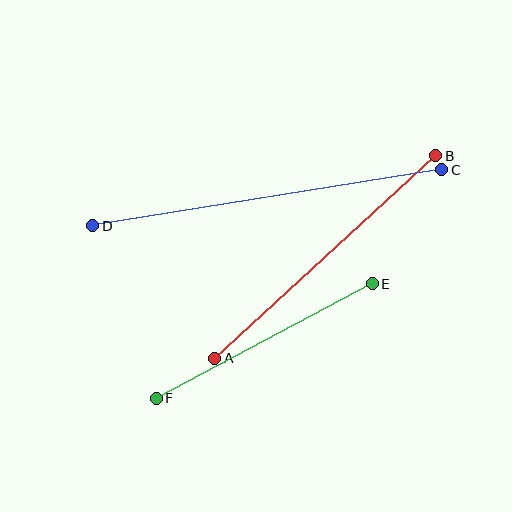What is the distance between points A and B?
The distance is approximately 300 pixels.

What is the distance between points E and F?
The distance is approximately 244 pixels.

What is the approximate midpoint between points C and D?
The midpoint is at approximately (267, 198) pixels.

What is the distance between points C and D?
The distance is approximately 354 pixels.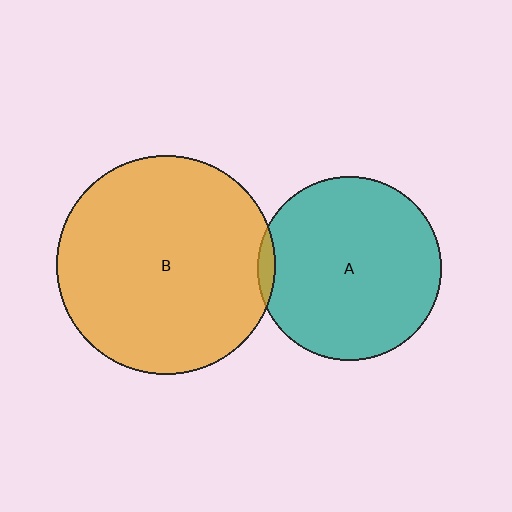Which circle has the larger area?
Circle B (orange).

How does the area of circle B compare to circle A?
Approximately 1.4 times.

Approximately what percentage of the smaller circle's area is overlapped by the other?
Approximately 5%.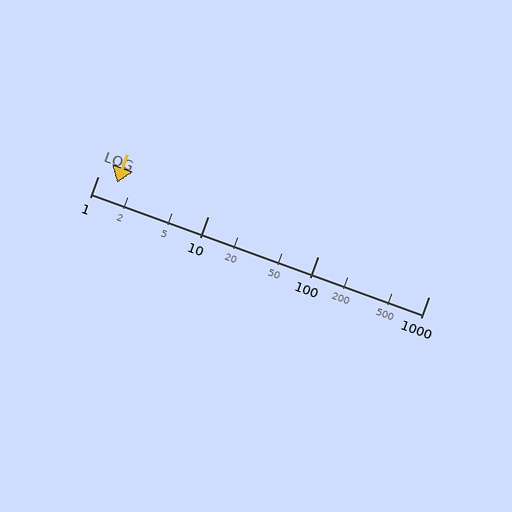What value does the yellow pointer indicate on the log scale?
The pointer indicates approximately 1.5.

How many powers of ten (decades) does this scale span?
The scale spans 3 decades, from 1 to 1000.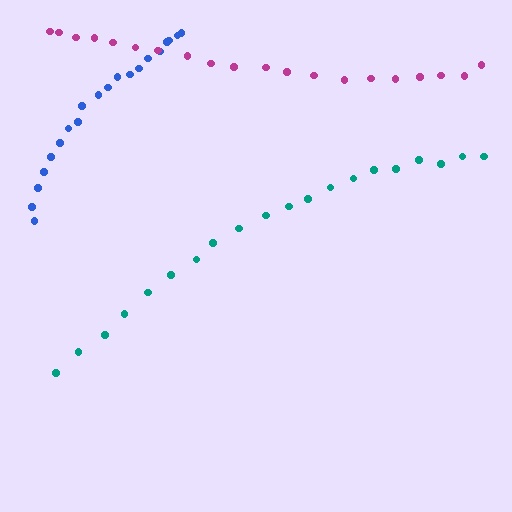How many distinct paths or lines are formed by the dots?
There are 3 distinct paths.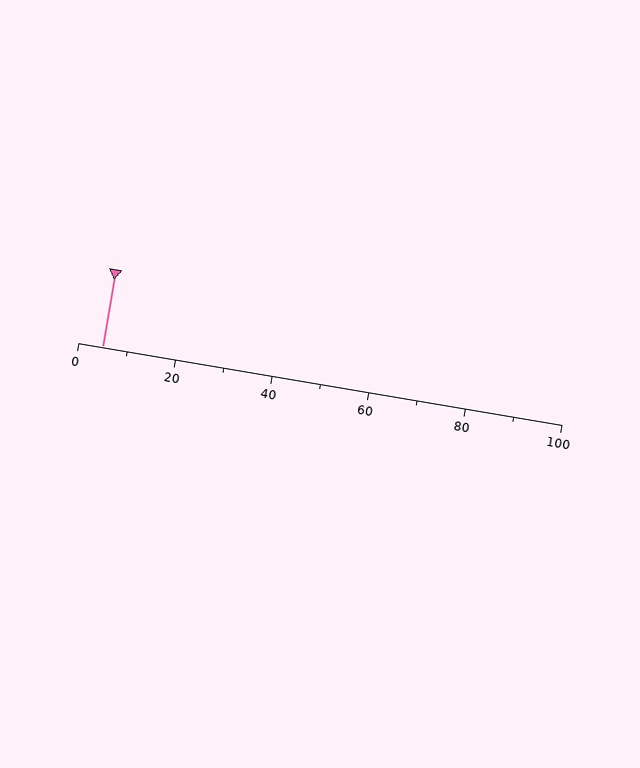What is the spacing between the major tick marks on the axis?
The major ticks are spaced 20 apart.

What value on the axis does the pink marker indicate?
The marker indicates approximately 5.